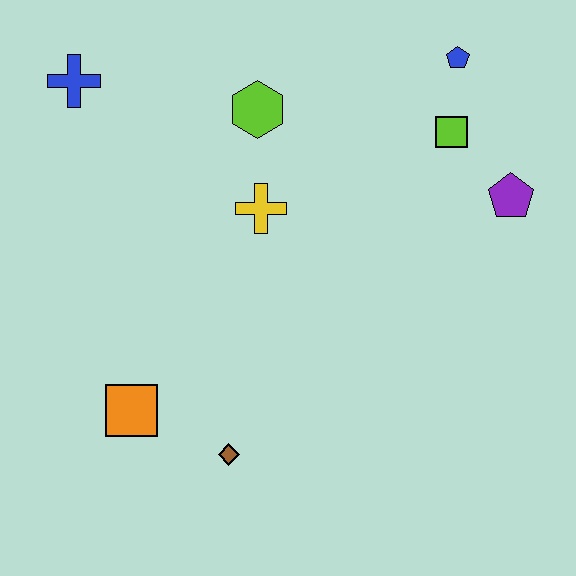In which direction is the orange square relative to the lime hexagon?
The orange square is below the lime hexagon.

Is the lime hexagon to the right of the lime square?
No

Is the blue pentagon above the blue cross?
Yes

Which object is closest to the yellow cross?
The lime hexagon is closest to the yellow cross.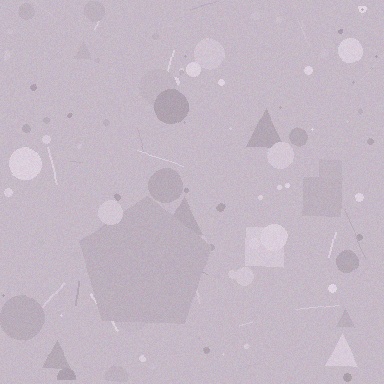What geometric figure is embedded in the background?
A pentagon is embedded in the background.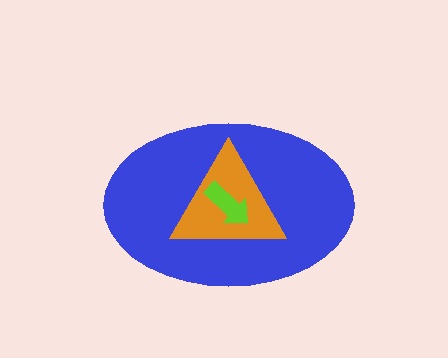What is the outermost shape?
The blue ellipse.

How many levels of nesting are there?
3.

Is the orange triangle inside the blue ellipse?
Yes.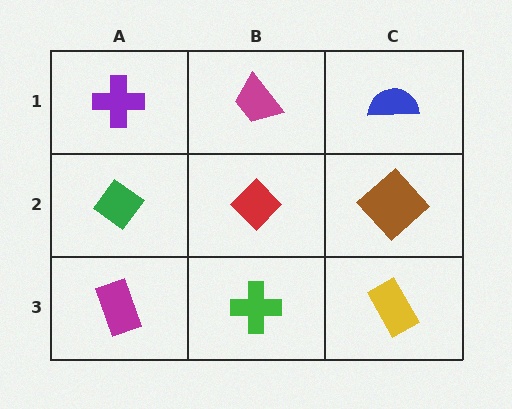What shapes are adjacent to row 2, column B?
A magenta trapezoid (row 1, column B), a green cross (row 3, column B), a green diamond (row 2, column A), a brown diamond (row 2, column C).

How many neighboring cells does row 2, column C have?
3.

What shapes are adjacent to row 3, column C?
A brown diamond (row 2, column C), a green cross (row 3, column B).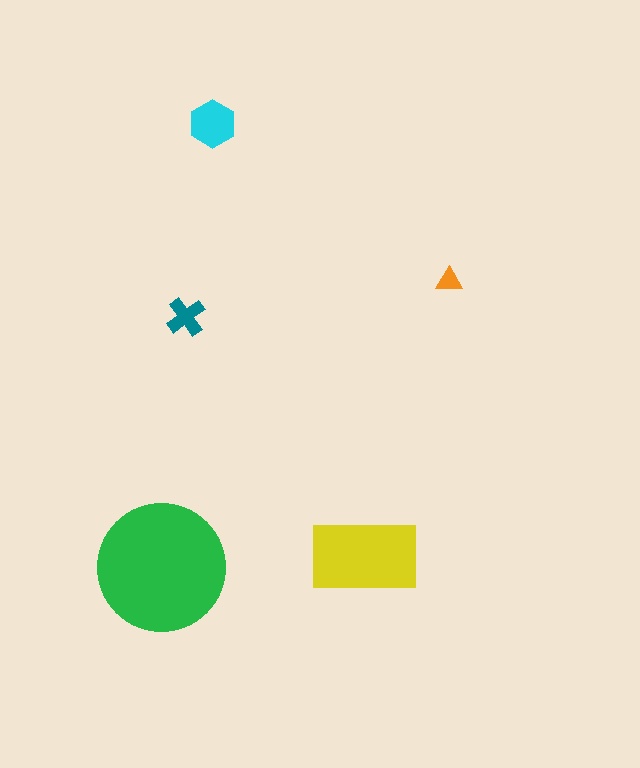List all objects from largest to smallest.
The green circle, the yellow rectangle, the cyan hexagon, the teal cross, the orange triangle.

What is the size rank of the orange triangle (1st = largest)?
5th.